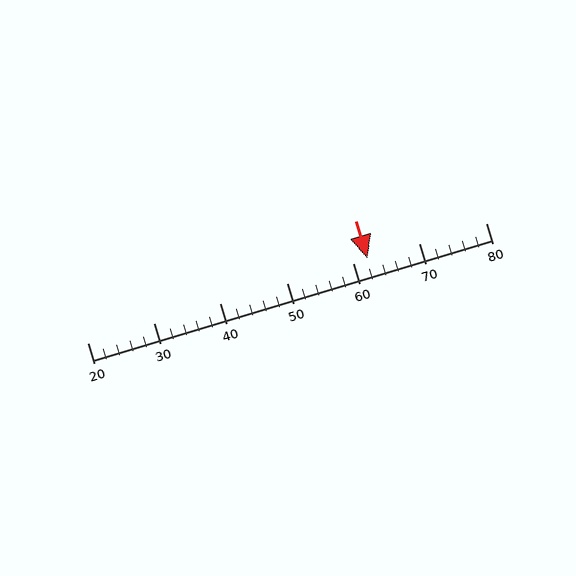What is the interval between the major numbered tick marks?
The major tick marks are spaced 10 units apart.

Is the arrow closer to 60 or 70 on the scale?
The arrow is closer to 60.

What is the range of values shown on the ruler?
The ruler shows values from 20 to 80.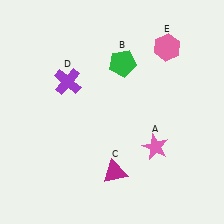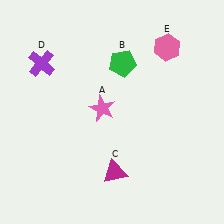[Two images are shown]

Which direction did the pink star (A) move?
The pink star (A) moved left.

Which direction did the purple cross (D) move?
The purple cross (D) moved left.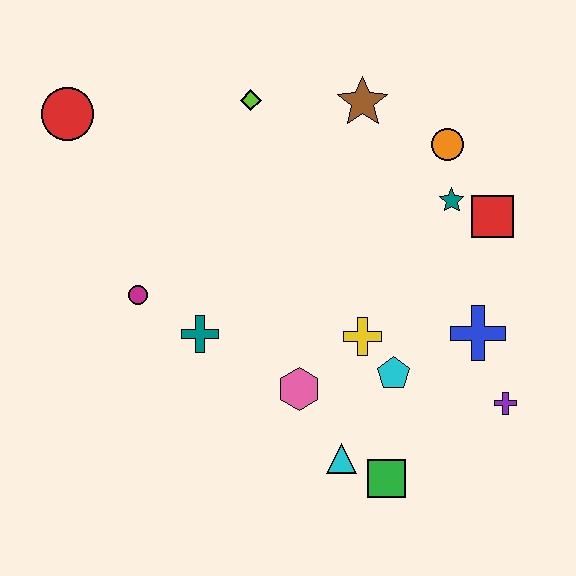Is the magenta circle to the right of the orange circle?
No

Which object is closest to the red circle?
The lime diamond is closest to the red circle.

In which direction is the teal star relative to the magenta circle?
The teal star is to the right of the magenta circle.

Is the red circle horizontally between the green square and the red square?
No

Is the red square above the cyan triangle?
Yes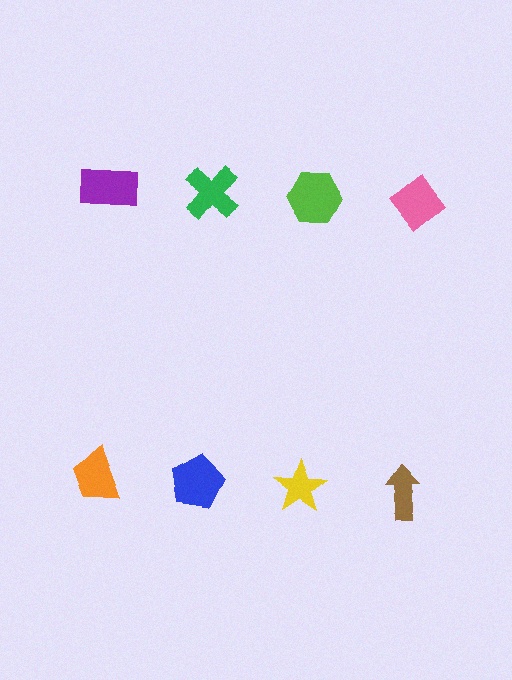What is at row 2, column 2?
A blue pentagon.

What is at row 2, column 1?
An orange trapezoid.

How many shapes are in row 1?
4 shapes.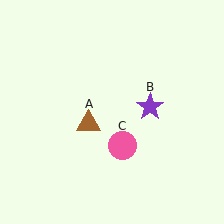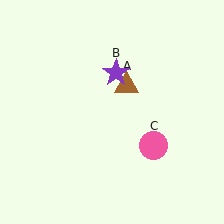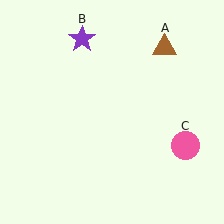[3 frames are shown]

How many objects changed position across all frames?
3 objects changed position: brown triangle (object A), purple star (object B), pink circle (object C).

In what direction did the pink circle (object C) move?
The pink circle (object C) moved right.